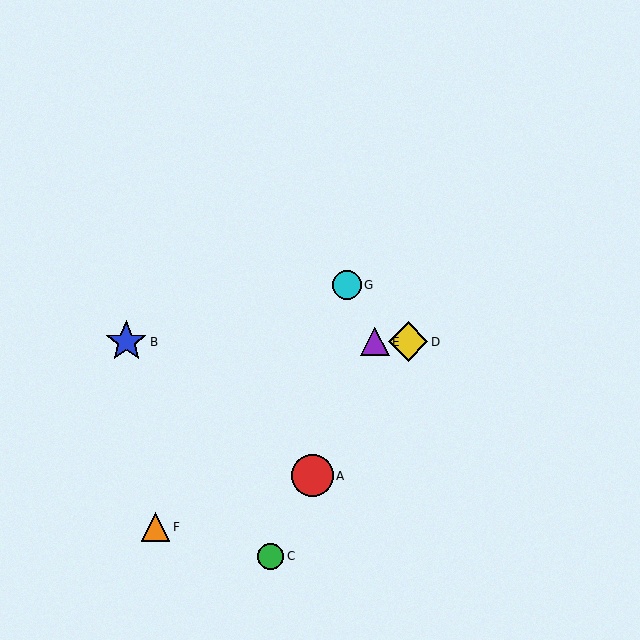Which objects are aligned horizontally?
Objects B, D, E are aligned horizontally.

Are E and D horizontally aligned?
Yes, both are at y≈342.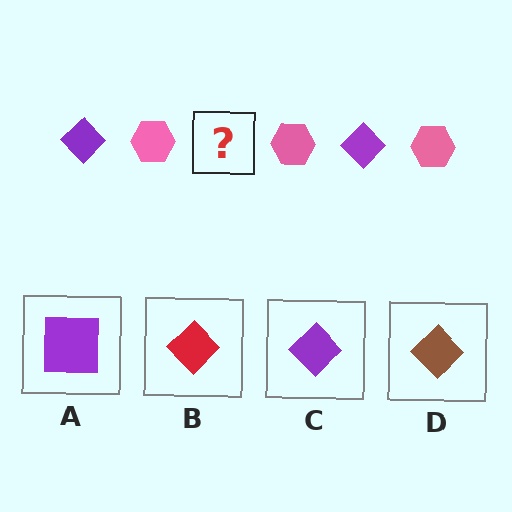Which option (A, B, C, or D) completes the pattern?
C.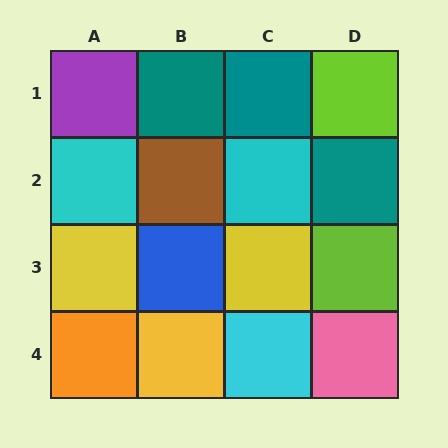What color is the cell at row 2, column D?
Teal.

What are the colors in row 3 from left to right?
Yellow, blue, yellow, lime.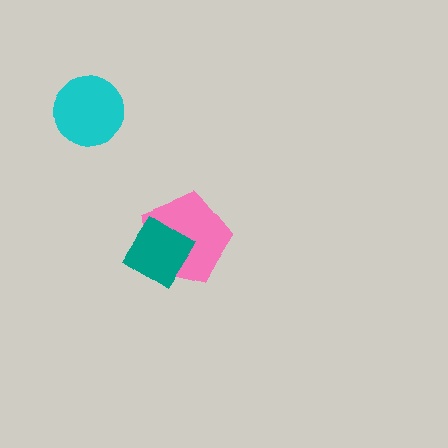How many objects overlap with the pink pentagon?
1 object overlaps with the pink pentagon.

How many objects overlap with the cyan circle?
0 objects overlap with the cyan circle.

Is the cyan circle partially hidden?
No, no other shape covers it.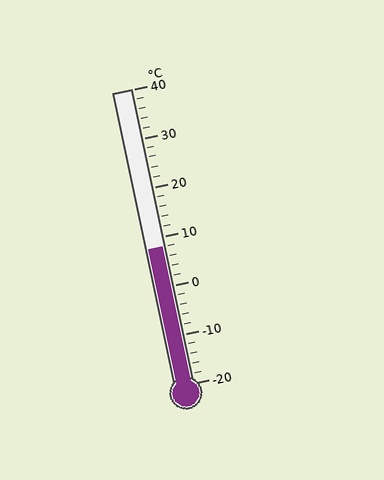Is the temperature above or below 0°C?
The temperature is above 0°C.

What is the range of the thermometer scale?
The thermometer scale ranges from -20°C to 40°C.